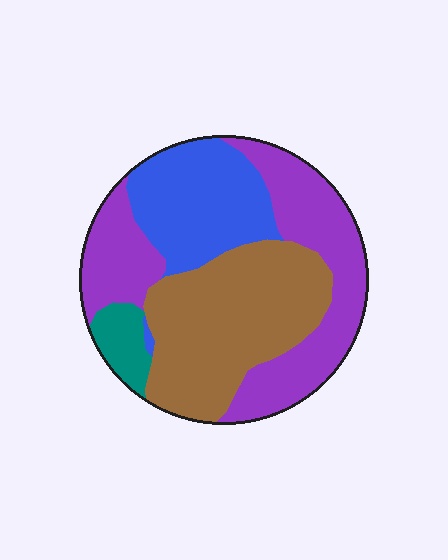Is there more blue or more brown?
Brown.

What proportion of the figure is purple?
Purple covers around 35% of the figure.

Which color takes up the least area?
Teal, at roughly 5%.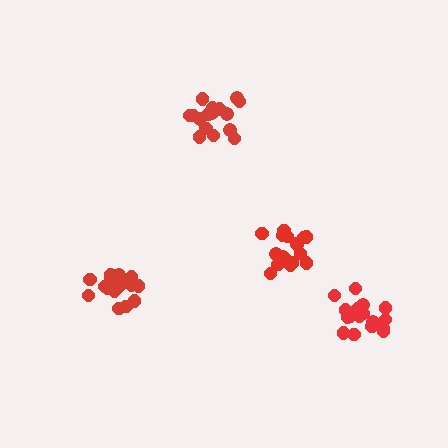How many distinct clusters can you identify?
There are 4 distinct clusters.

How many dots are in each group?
Group 1: 19 dots, Group 2: 17 dots, Group 3: 16 dots, Group 4: 18 dots (70 total).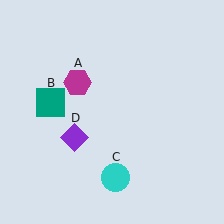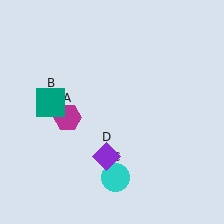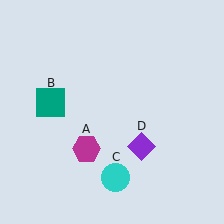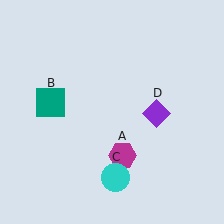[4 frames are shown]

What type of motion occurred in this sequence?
The magenta hexagon (object A), purple diamond (object D) rotated counterclockwise around the center of the scene.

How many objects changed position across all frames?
2 objects changed position: magenta hexagon (object A), purple diamond (object D).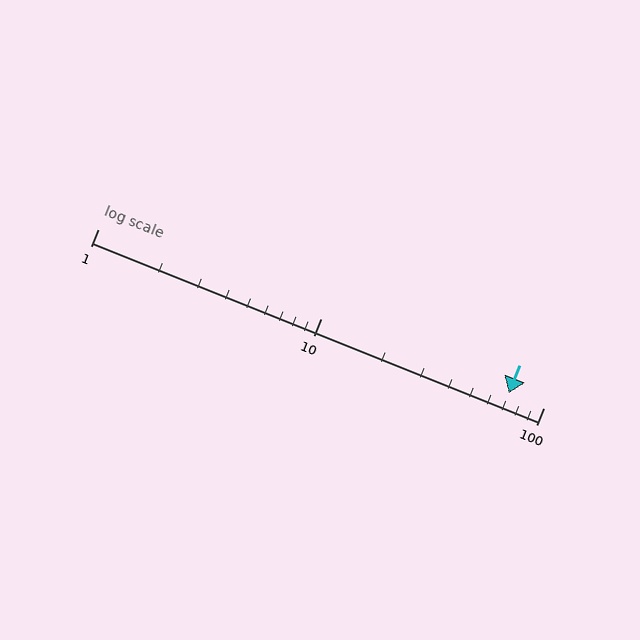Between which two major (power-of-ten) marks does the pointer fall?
The pointer is between 10 and 100.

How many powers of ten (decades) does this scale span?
The scale spans 2 decades, from 1 to 100.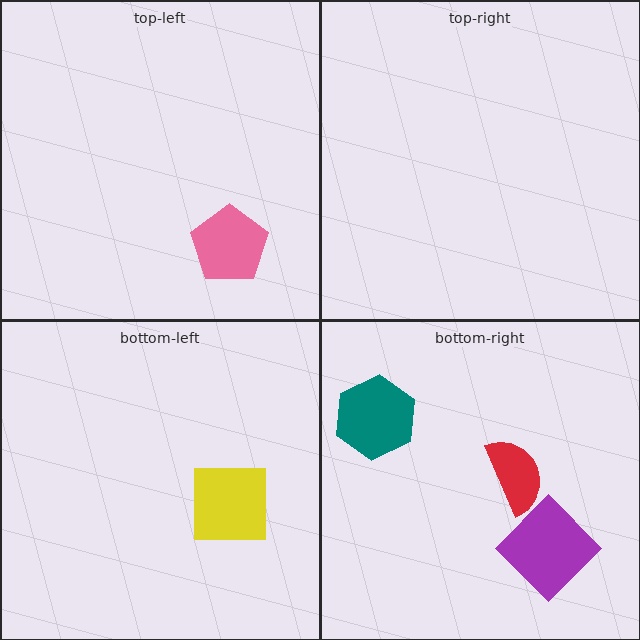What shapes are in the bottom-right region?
The teal hexagon, the purple diamond, the red semicircle.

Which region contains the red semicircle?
The bottom-right region.